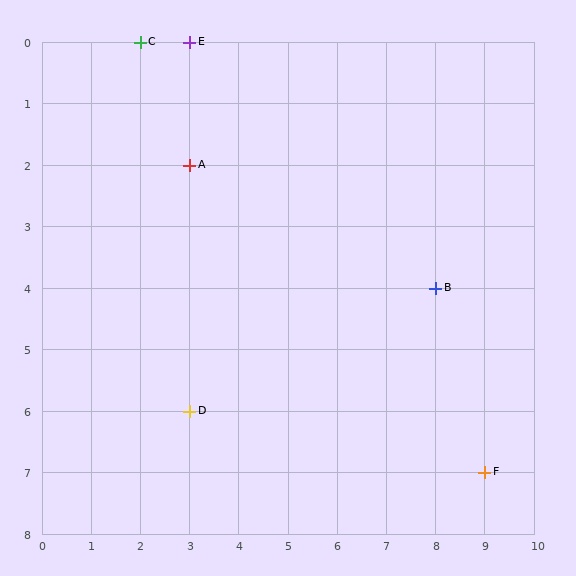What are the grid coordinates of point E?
Point E is at grid coordinates (3, 0).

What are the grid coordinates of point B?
Point B is at grid coordinates (8, 4).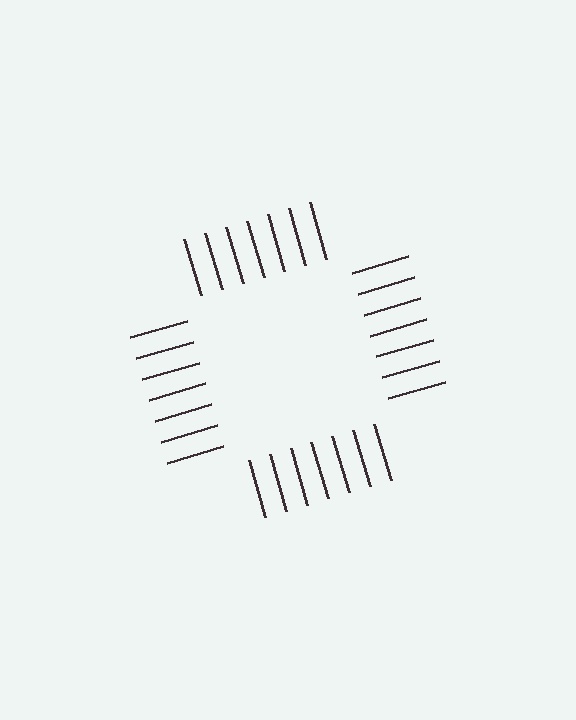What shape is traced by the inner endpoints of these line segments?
An illusory square — the line segments terminate on its edges but no continuous stroke is drawn.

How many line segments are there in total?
28 — 7 along each of the 4 edges.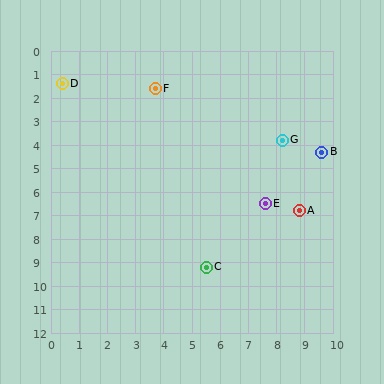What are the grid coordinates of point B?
Point B is at approximately (9.6, 4.3).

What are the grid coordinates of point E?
Point E is at approximately (7.6, 6.5).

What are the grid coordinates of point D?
Point D is at approximately (0.4, 1.4).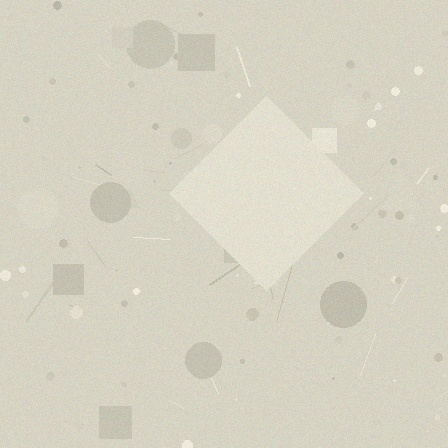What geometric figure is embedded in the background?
A diamond is embedded in the background.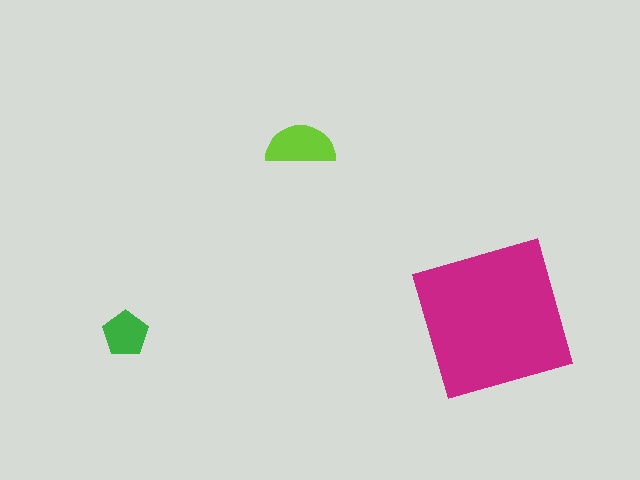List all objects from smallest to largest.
The green pentagon, the lime semicircle, the magenta square.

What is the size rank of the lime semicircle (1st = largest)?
2nd.